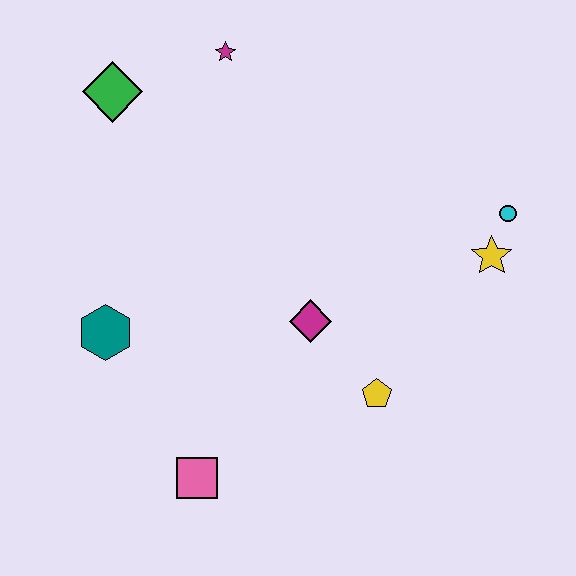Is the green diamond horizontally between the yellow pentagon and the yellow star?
No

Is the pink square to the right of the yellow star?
No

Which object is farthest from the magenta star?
The pink square is farthest from the magenta star.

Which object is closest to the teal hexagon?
The pink square is closest to the teal hexagon.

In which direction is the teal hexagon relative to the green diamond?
The teal hexagon is below the green diamond.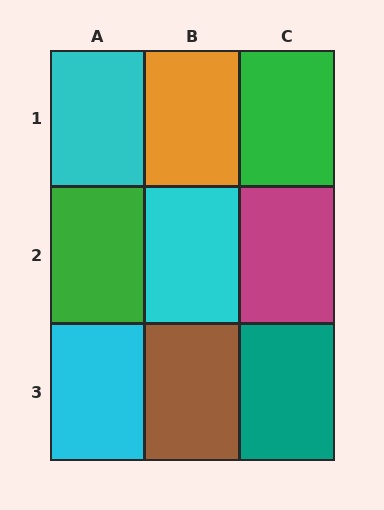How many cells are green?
2 cells are green.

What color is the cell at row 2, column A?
Green.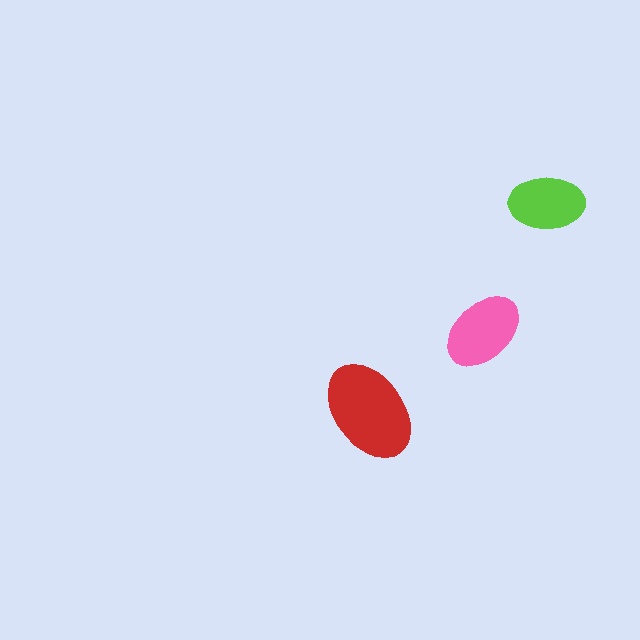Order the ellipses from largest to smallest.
the red one, the pink one, the lime one.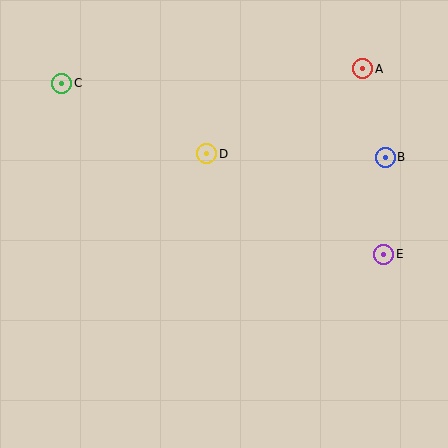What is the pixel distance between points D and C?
The distance between D and C is 161 pixels.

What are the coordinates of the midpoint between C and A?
The midpoint between C and A is at (212, 76).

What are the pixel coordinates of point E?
Point E is at (384, 254).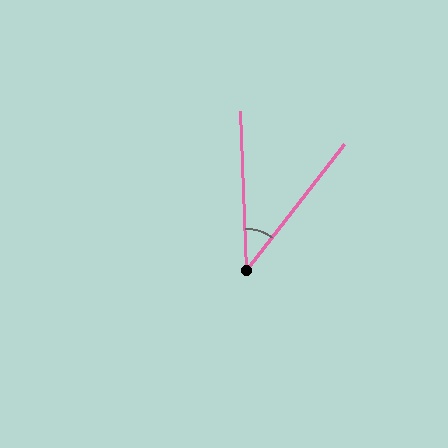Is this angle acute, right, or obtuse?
It is acute.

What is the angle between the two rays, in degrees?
Approximately 40 degrees.